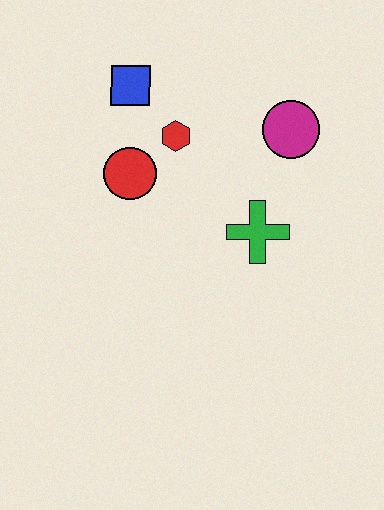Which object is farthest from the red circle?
The magenta circle is farthest from the red circle.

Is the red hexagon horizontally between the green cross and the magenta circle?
No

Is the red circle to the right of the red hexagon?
No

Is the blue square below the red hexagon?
No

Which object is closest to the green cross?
The magenta circle is closest to the green cross.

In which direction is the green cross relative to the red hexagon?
The green cross is below the red hexagon.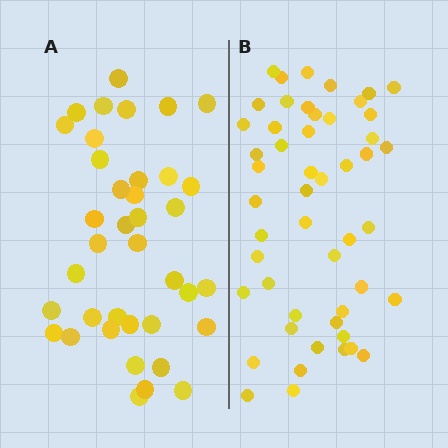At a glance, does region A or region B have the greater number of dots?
Region B (the right region) has more dots.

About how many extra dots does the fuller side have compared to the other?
Region B has roughly 12 or so more dots than region A.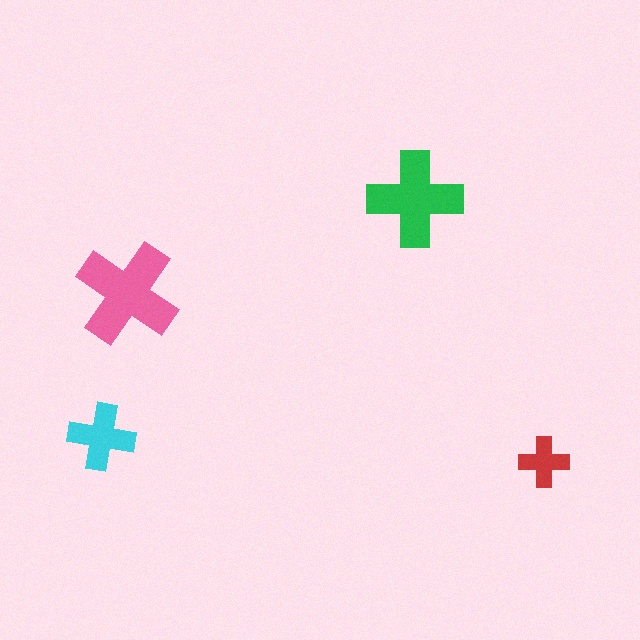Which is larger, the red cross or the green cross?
The green one.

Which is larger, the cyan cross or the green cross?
The green one.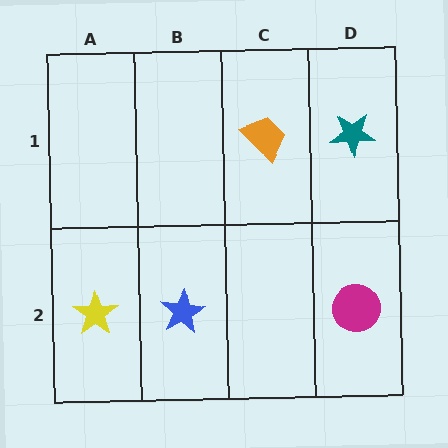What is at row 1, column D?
A teal star.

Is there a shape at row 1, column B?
No, that cell is empty.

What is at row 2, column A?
A yellow star.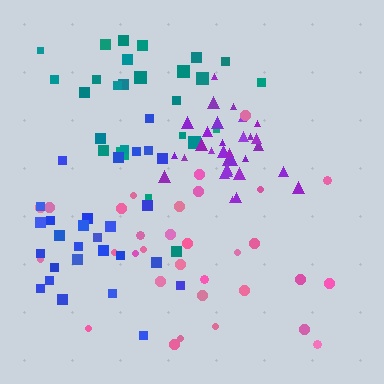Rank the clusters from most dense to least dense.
purple, blue, pink, teal.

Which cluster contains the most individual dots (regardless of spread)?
Purple (32).